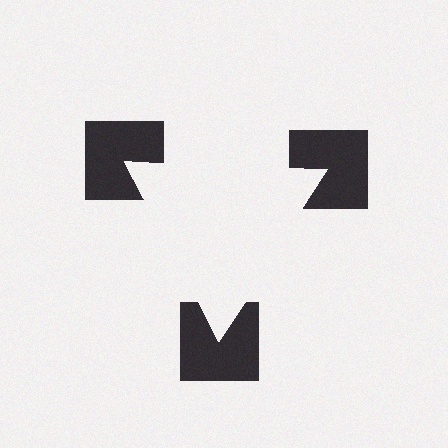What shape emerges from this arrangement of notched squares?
An illusory triangle — its edges are inferred from the aligned wedge cuts in the notched squares, not physically drawn.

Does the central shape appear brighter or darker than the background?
It typically appears slightly brighter than the background, even though no actual brightness change is drawn.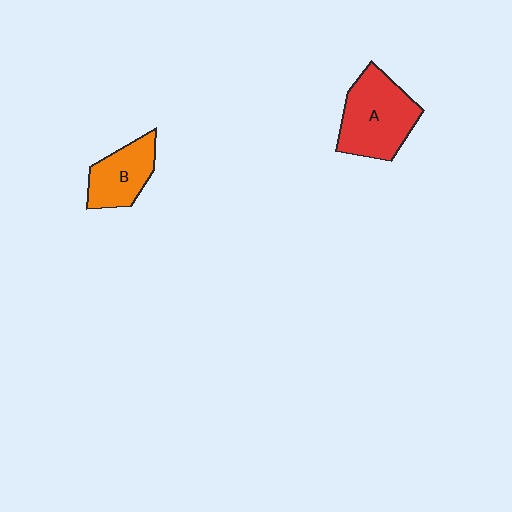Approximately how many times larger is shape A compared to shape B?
Approximately 1.5 times.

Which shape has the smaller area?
Shape B (orange).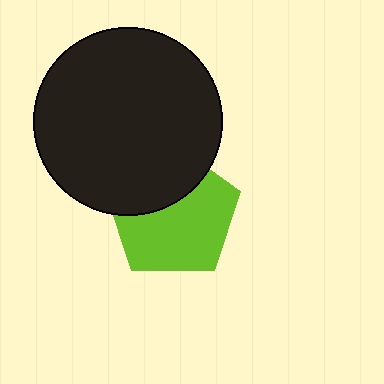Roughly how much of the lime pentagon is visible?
About half of it is visible (roughly 64%).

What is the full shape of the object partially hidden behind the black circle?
The partially hidden object is a lime pentagon.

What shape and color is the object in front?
The object in front is a black circle.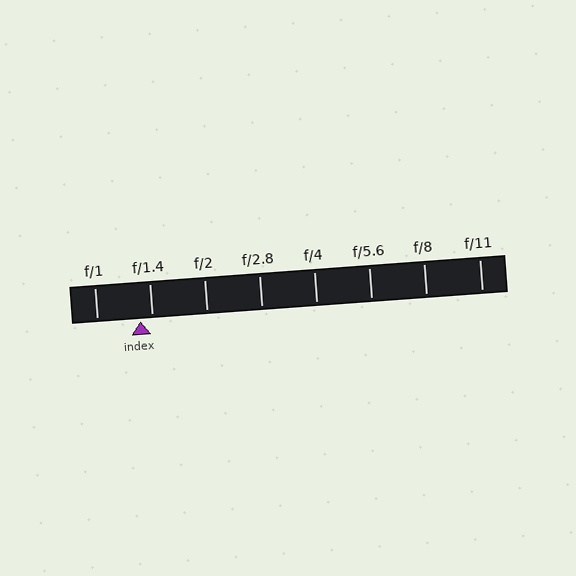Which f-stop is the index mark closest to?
The index mark is closest to f/1.4.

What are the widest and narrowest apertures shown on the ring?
The widest aperture shown is f/1 and the narrowest is f/11.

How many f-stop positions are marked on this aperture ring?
There are 8 f-stop positions marked.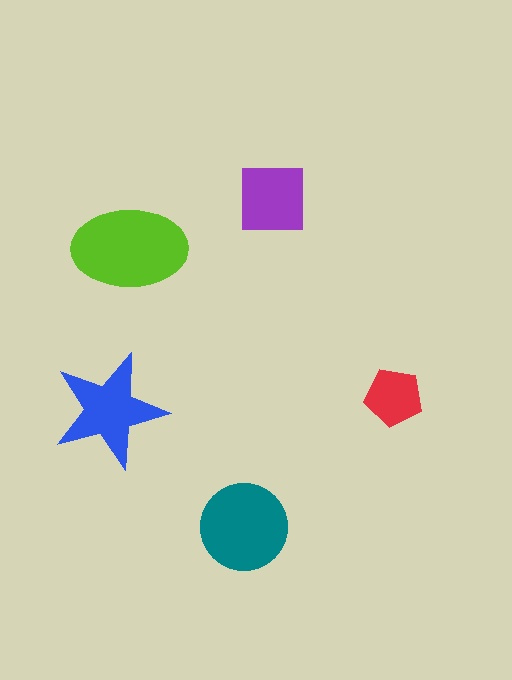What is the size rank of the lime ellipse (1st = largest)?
1st.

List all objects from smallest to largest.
The red pentagon, the purple square, the blue star, the teal circle, the lime ellipse.